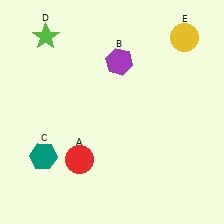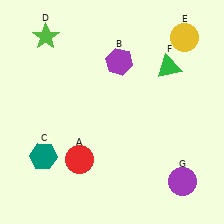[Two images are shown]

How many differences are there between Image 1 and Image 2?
There are 2 differences between the two images.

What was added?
A green triangle (F), a purple circle (G) were added in Image 2.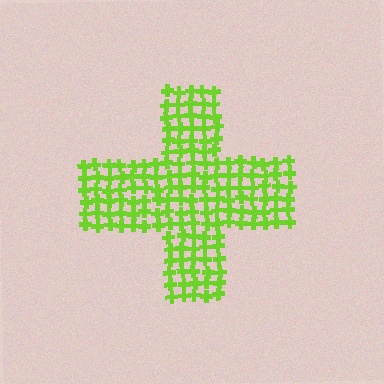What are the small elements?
The small elements are crosses.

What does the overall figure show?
The overall figure shows a cross.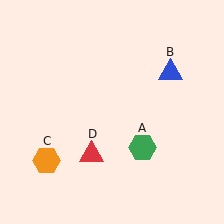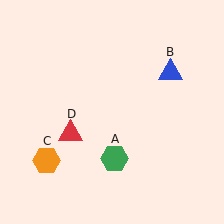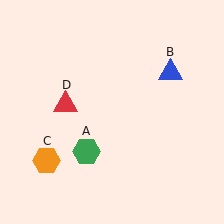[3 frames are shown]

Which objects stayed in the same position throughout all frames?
Blue triangle (object B) and orange hexagon (object C) remained stationary.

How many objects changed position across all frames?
2 objects changed position: green hexagon (object A), red triangle (object D).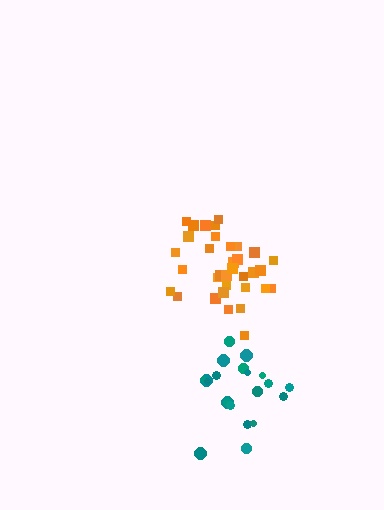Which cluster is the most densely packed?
Orange.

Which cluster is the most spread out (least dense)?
Teal.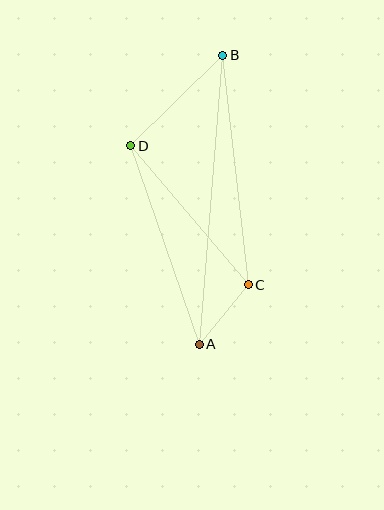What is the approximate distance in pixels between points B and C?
The distance between B and C is approximately 231 pixels.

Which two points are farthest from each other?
Points A and B are farthest from each other.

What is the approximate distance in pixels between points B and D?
The distance between B and D is approximately 129 pixels.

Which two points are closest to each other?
Points A and C are closest to each other.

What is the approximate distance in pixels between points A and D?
The distance between A and D is approximately 210 pixels.